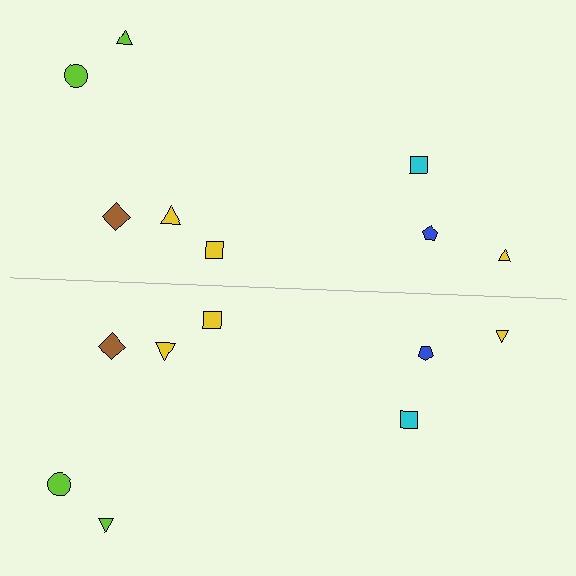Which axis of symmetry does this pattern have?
The pattern has a horizontal axis of symmetry running through the center of the image.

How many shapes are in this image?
There are 16 shapes in this image.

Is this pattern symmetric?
Yes, this pattern has bilateral (reflection) symmetry.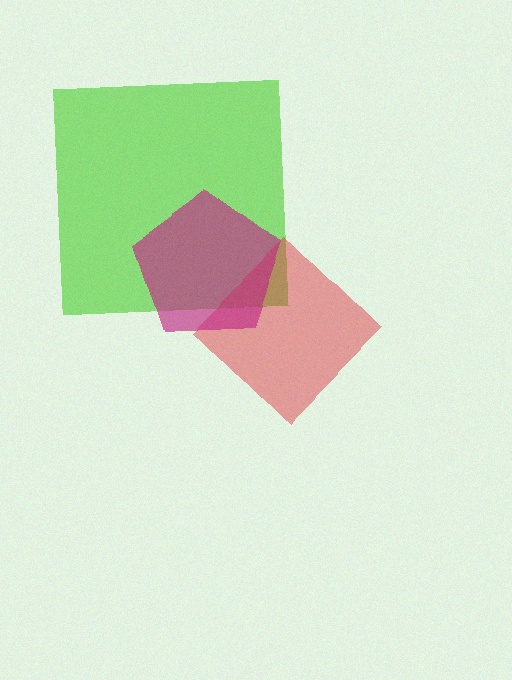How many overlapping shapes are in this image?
There are 3 overlapping shapes in the image.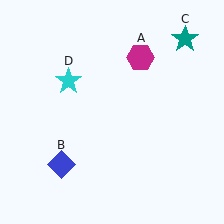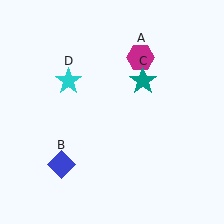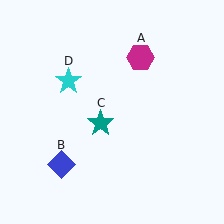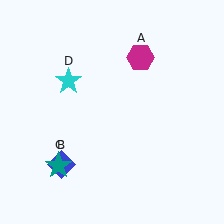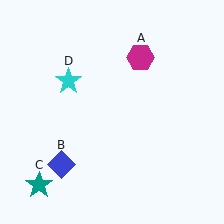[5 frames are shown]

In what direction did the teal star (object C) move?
The teal star (object C) moved down and to the left.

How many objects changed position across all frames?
1 object changed position: teal star (object C).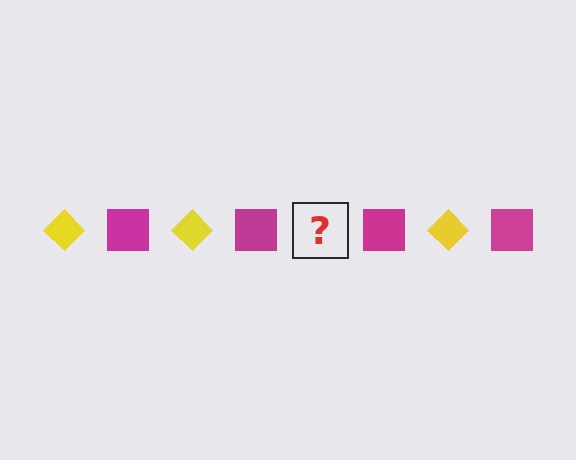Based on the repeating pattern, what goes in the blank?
The blank should be a yellow diamond.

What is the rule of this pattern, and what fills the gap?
The rule is that the pattern alternates between yellow diamond and magenta square. The gap should be filled with a yellow diamond.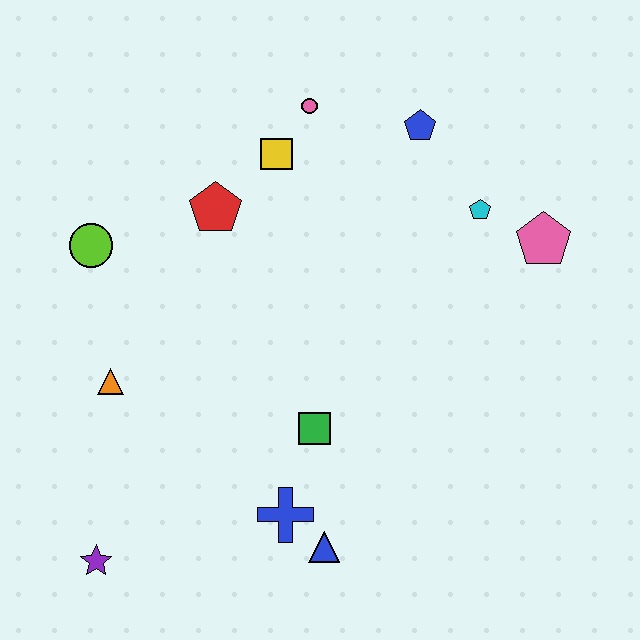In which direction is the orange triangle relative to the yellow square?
The orange triangle is below the yellow square.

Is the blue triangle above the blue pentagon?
No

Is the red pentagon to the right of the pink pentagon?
No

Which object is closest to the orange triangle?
The lime circle is closest to the orange triangle.